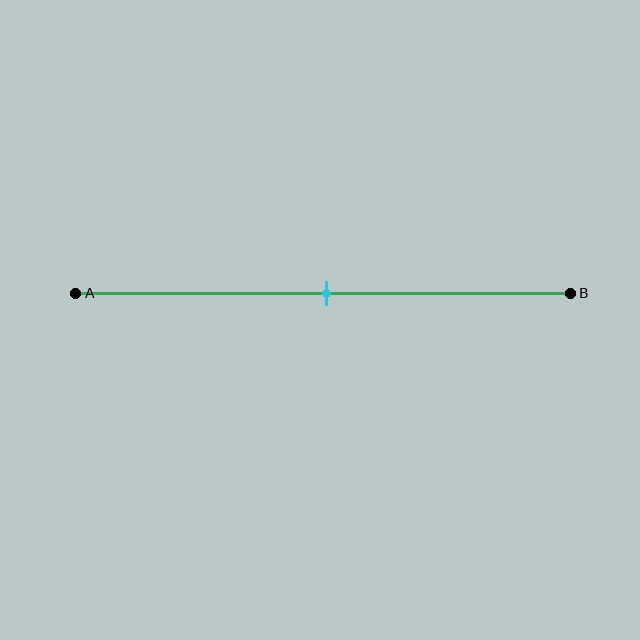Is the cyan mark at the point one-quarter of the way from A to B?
No, the mark is at about 50% from A, not at the 25% one-quarter point.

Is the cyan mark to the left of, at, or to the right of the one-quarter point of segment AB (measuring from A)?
The cyan mark is to the right of the one-quarter point of segment AB.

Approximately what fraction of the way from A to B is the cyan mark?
The cyan mark is approximately 50% of the way from A to B.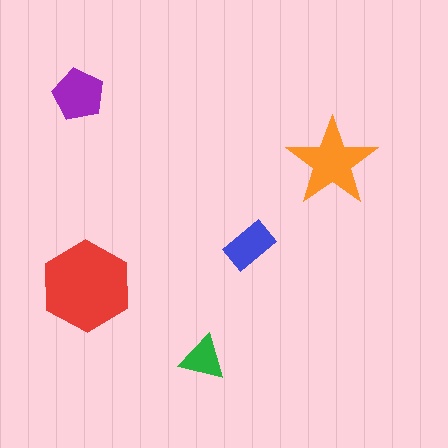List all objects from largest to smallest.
The red hexagon, the orange star, the purple pentagon, the blue rectangle, the green triangle.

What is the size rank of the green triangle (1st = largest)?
5th.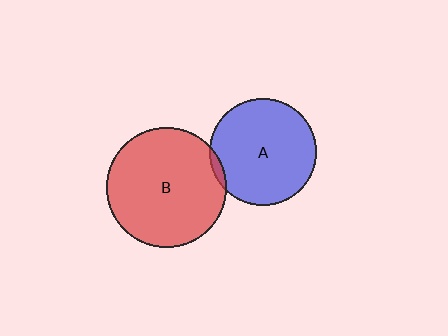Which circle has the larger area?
Circle B (red).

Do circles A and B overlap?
Yes.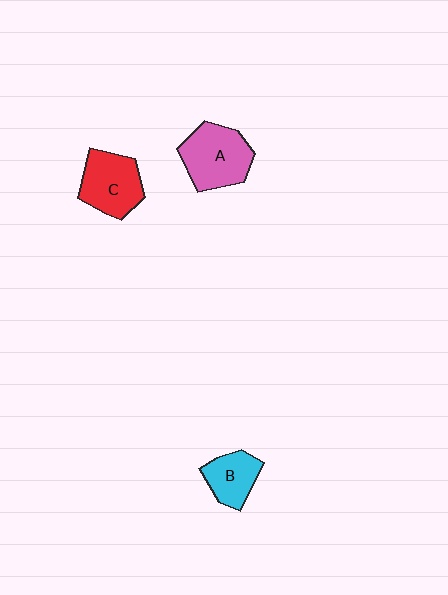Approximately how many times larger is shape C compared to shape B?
Approximately 1.4 times.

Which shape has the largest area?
Shape A (pink).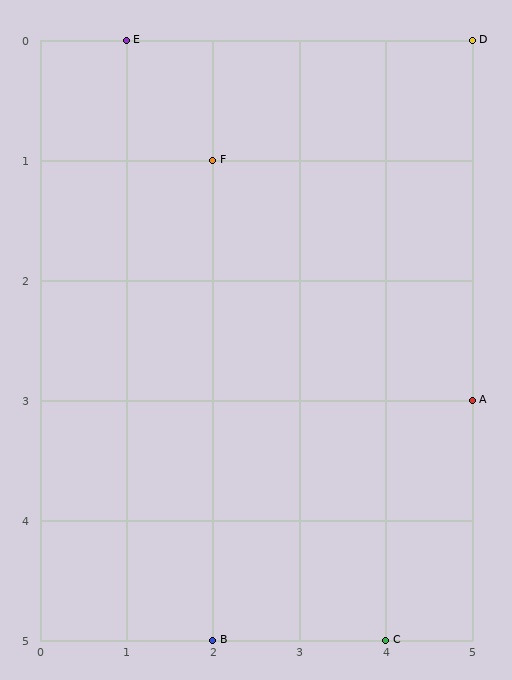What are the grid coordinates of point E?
Point E is at grid coordinates (1, 0).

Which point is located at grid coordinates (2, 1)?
Point F is at (2, 1).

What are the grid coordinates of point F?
Point F is at grid coordinates (2, 1).